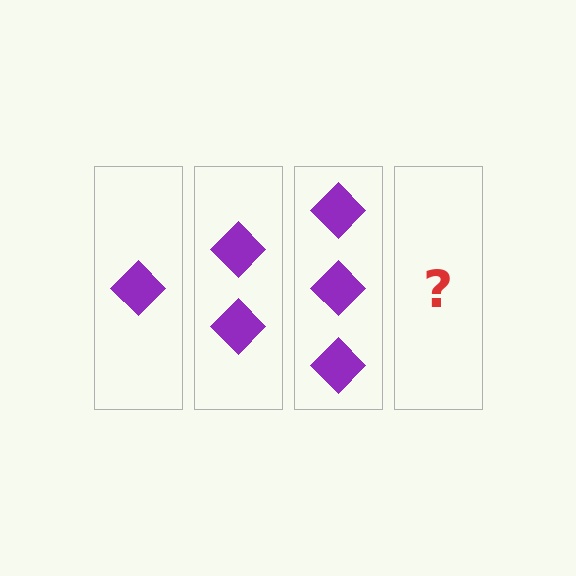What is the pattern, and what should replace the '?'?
The pattern is that each step adds one more diamond. The '?' should be 4 diamonds.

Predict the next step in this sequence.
The next step is 4 diamonds.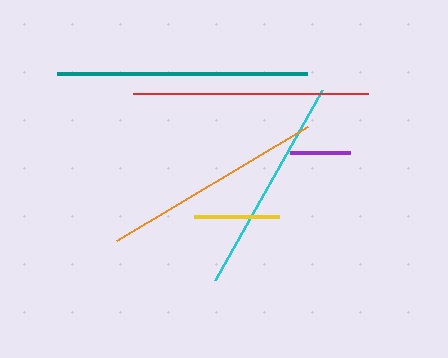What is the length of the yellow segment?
The yellow segment is approximately 85 pixels long.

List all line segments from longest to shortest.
From longest to shortest: teal, red, orange, cyan, yellow, purple.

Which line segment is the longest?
The teal line is the longest at approximately 250 pixels.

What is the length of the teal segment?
The teal segment is approximately 250 pixels long.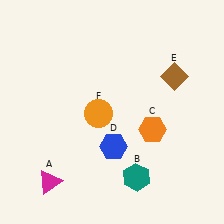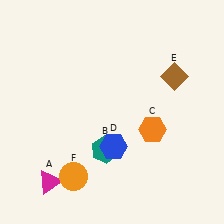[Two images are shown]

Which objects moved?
The objects that moved are: the teal hexagon (B), the orange circle (F).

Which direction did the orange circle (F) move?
The orange circle (F) moved down.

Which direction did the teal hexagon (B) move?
The teal hexagon (B) moved left.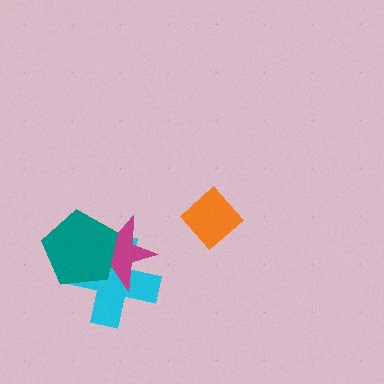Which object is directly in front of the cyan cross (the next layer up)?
The magenta star is directly in front of the cyan cross.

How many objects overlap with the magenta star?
2 objects overlap with the magenta star.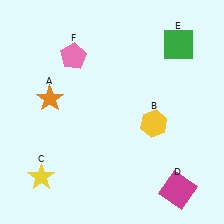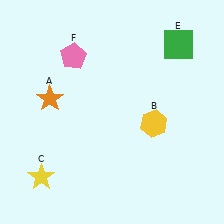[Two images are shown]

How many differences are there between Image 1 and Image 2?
There is 1 difference between the two images.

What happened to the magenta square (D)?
The magenta square (D) was removed in Image 2. It was in the bottom-right area of Image 1.